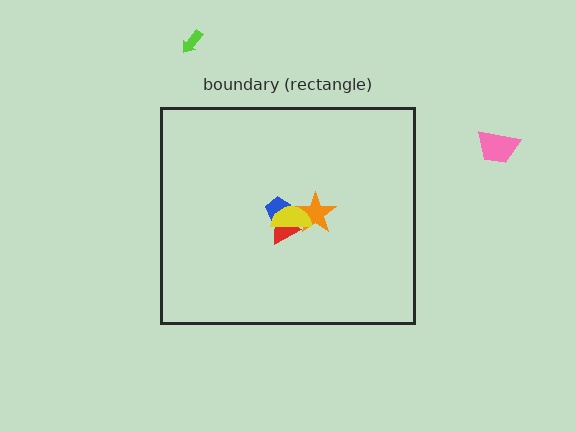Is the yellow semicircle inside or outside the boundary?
Inside.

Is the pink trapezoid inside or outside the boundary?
Outside.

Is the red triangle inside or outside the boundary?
Inside.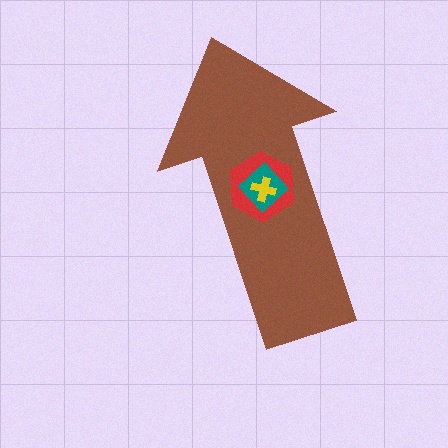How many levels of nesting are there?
4.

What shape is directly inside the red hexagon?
The teal diamond.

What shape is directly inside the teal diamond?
The yellow cross.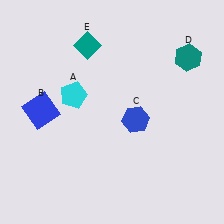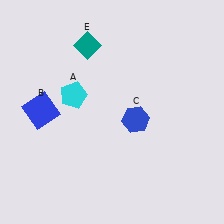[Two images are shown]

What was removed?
The teal hexagon (D) was removed in Image 2.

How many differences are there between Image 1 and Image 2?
There is 1 difference between the two images.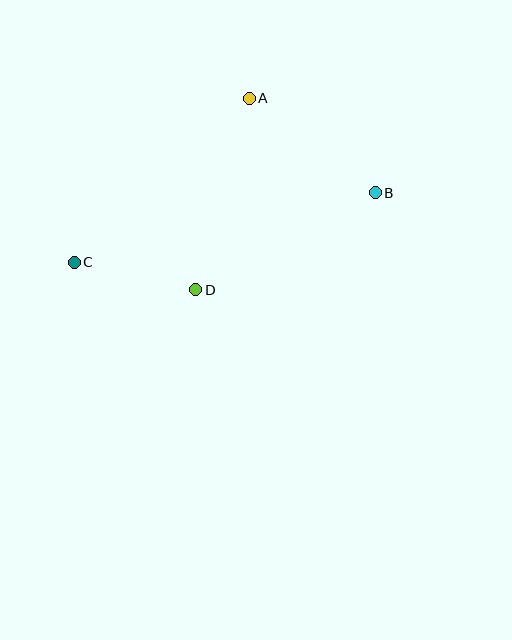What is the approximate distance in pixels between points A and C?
The distance between A and C is approximately 240 pixels.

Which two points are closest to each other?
Points C and D are closest to each other.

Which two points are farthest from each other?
Points B and C are farthest from each other.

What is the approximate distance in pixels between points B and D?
The distance between B and D is approximately 204 pixels.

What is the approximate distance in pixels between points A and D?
The distance between A and D is approximately 199 pixels.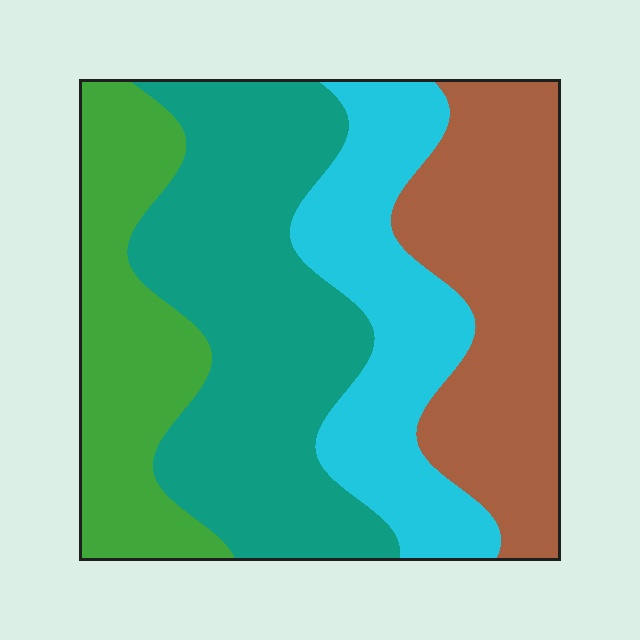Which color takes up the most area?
Teal, at roughly 35%.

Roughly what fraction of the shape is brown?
Brown covers about 25% of the shape.